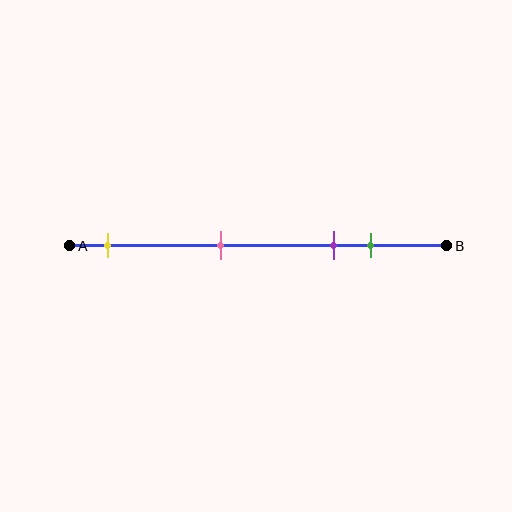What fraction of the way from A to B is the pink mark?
The pink mark is approximately 40% (0.4) of the way from A to B.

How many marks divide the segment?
There are 4 marks dividing the segment.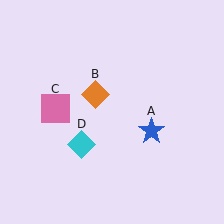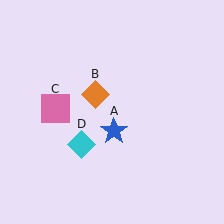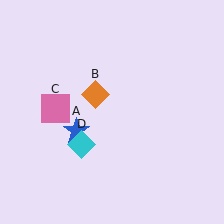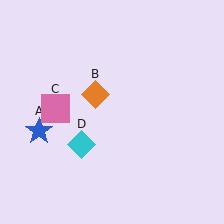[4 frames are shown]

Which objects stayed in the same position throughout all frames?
Orange diamond (object B) and pink square (object C) and cyan diamond (object D) remained stationary.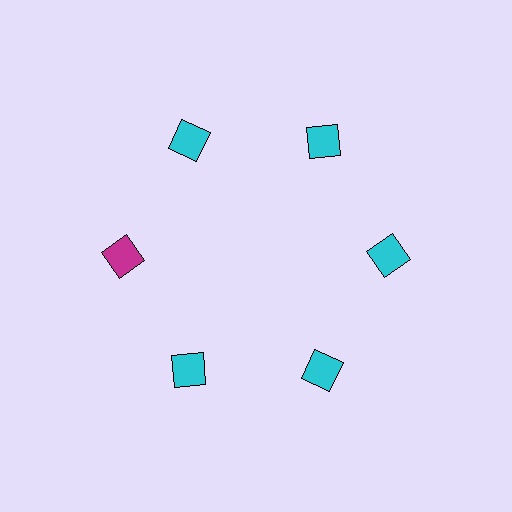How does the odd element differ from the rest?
It has a different color: magenta instead of cyan.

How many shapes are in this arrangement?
There are 6 shapes arranged in a ring pattern.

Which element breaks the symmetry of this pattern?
The magenta square at roughly the 9 o'clock position breaks the symmetry. All other shapes are cyan squares.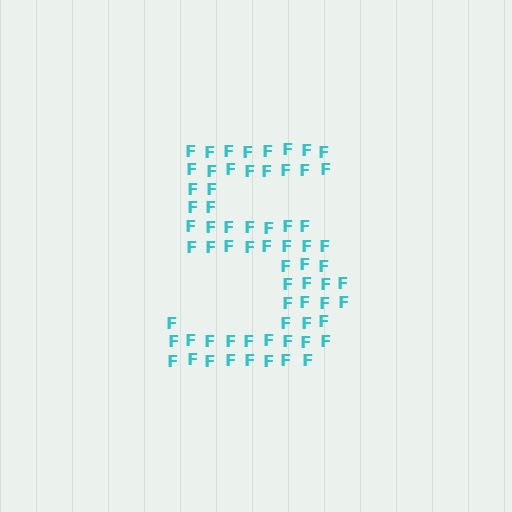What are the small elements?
The small elements are letter F's.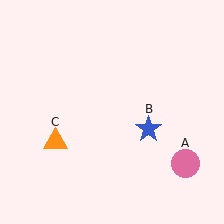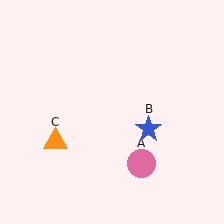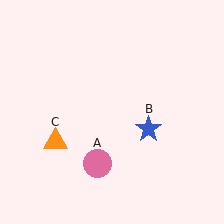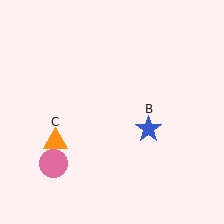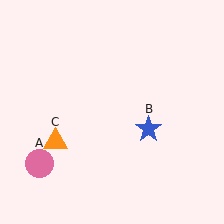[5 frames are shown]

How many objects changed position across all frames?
1 object changed position: pink circle (object A).